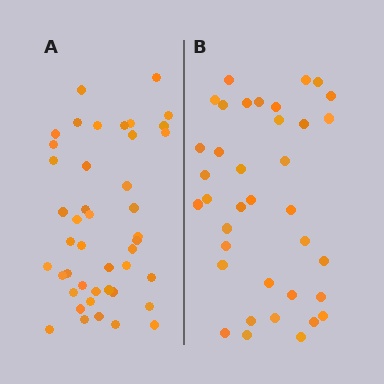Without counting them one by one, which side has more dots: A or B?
Region A (the left region) has more dots.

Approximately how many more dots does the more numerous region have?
Region A has roughly 8 or so more dots than region B.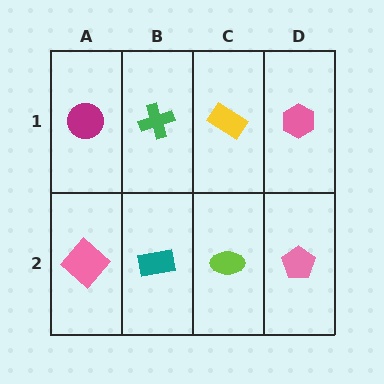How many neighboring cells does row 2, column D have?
2.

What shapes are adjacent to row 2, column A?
A magenta circle (row 1, column A), a teal rectangle (row 2, column B).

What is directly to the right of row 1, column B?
A yellow rectangle.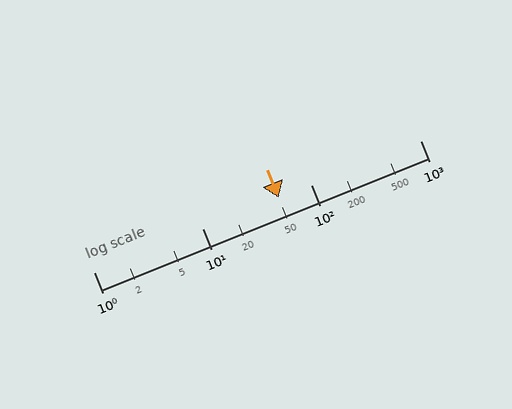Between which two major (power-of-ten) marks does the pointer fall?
The pointer is between 10 and 100.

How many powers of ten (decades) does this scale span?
The scale spans 3 decades, from 1 to 1000.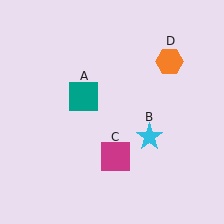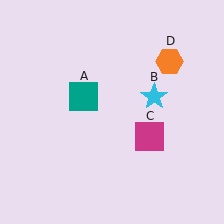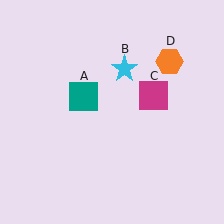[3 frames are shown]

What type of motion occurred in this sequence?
The cyan star (object B), magenta square (object C) rotated counterclockwise around the center of the scene.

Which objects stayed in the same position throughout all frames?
Teal square (object A) and orange hexagon (object D) remained stationary.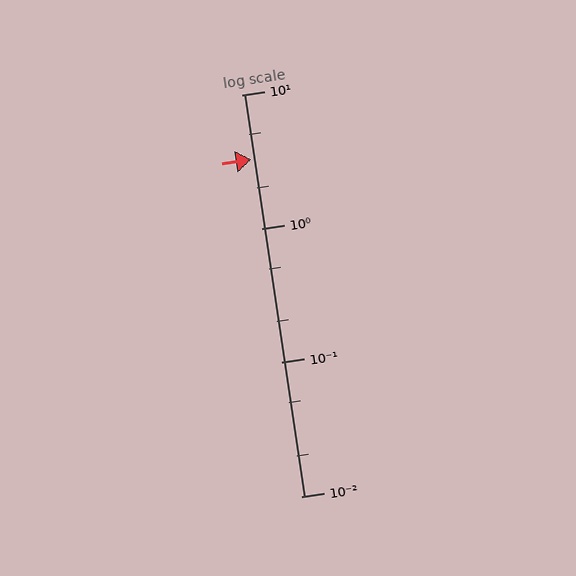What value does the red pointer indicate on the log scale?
The pointer indicates approximately 3.3.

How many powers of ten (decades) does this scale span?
The scale spans 3 decades, from 0.01 to 10.